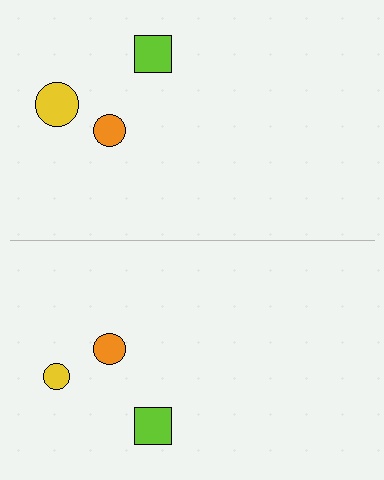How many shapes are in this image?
There are 6 shapes in this image.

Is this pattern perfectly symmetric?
No, the pattern is not perfectly symmetric. The yellow circle on the bottom side has a different size than its mirror counterpart.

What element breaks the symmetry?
The yellow circle on the bottom side has a different size than its mirror counterpart.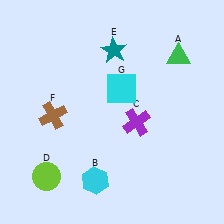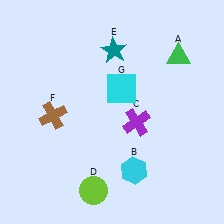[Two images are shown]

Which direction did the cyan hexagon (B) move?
The cyan hexagon (B) moved right.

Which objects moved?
The objects that moved are: the cyan hexagon (B), the lime circle (D).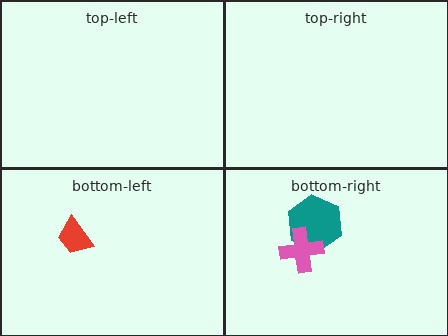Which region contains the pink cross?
The bottom-right region.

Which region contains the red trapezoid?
The bottom-left region.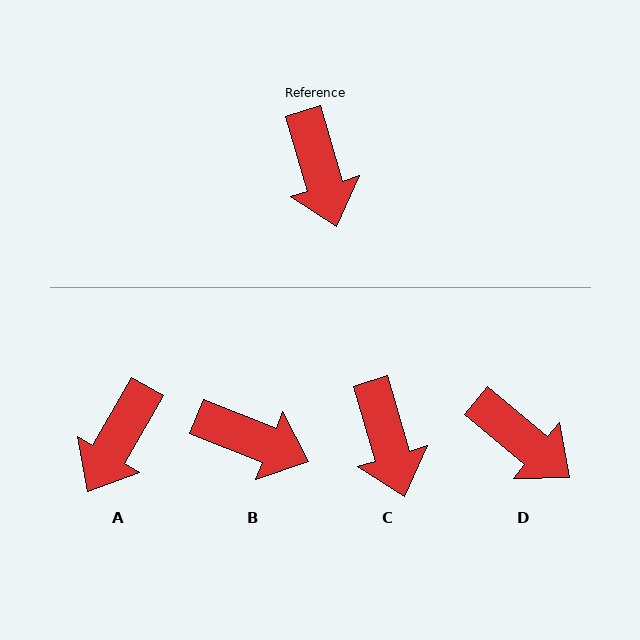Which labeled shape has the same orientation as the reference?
C.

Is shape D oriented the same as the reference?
No, it is off by about 34 degrees.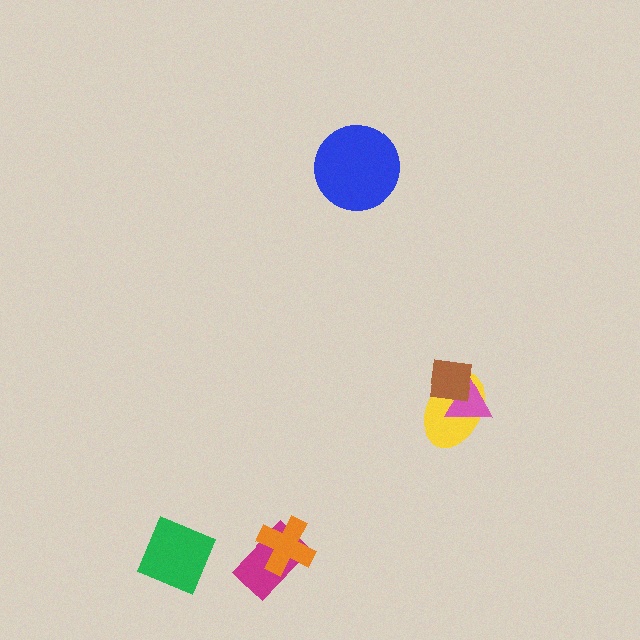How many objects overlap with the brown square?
2 objects overlap with the brown square.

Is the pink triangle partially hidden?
Yes, it is partially covered by another shape.